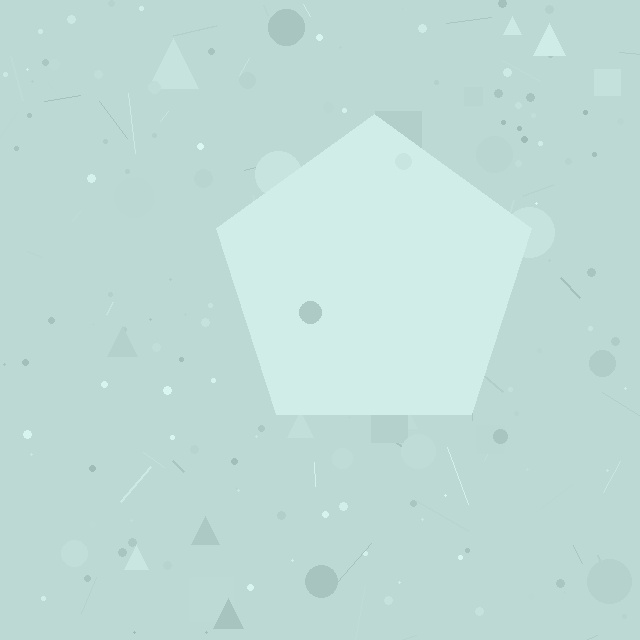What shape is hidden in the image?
A pentagon is hidden in the image.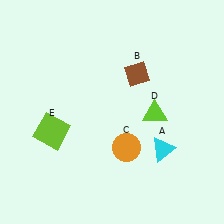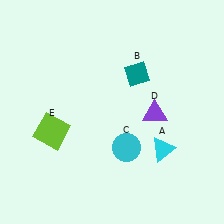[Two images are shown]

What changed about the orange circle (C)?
In Image 1, C is orange. In Image 2, it changed to cyan.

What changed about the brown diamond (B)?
In Image 1, B is brown. In Image 2, it changed to teal.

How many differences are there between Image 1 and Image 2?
There are 3 differences between the two images.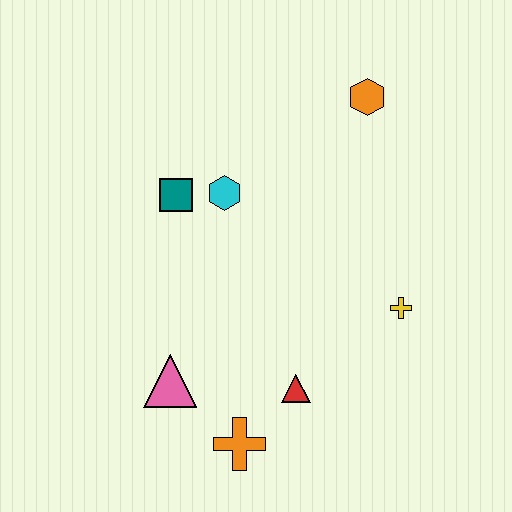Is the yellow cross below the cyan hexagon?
Yes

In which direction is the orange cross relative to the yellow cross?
The orange cross is to the left of the yellow cross.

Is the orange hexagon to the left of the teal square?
No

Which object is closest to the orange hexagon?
The cyan hexagon is closest to the orange hexagon.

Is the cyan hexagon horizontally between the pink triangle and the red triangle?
Yes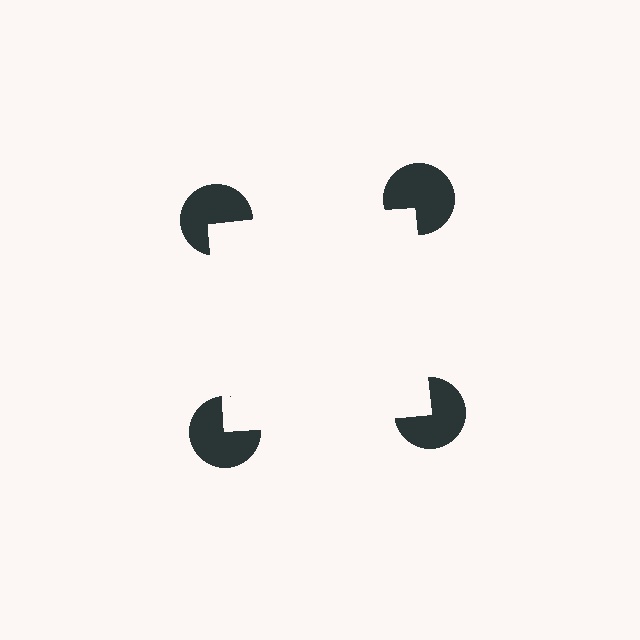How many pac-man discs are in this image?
There are 4 — one at each vertex of the illusory square.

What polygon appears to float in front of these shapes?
An illusory square — its edges are inferred from the aligned wedge cuts in the pac-man discs, not physically drawn.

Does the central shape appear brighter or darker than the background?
It typically appears slightly brighter than the background, even though no actual brightness change is drawn.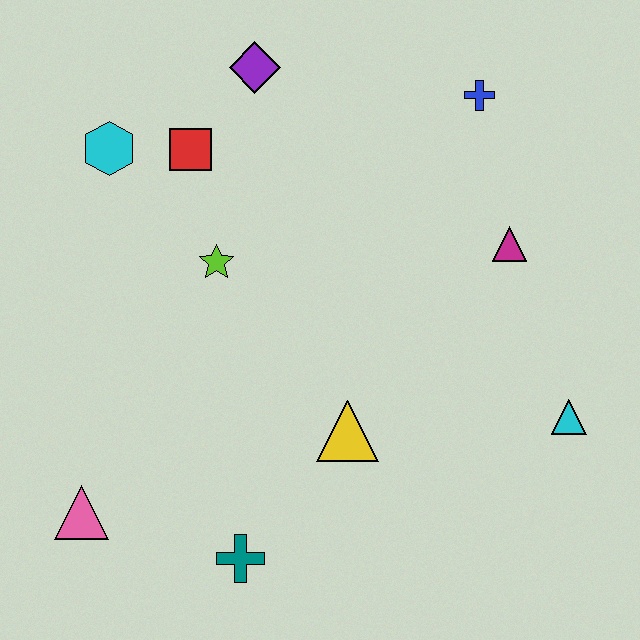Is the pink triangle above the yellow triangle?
No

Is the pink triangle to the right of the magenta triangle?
No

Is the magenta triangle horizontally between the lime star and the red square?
No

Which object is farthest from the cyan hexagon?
The cyan triangle is farthest from the cyan hexagon.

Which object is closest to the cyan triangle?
The magenta triangle is closest to the cyan triangle.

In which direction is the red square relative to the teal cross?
The red square is above the teal cross.